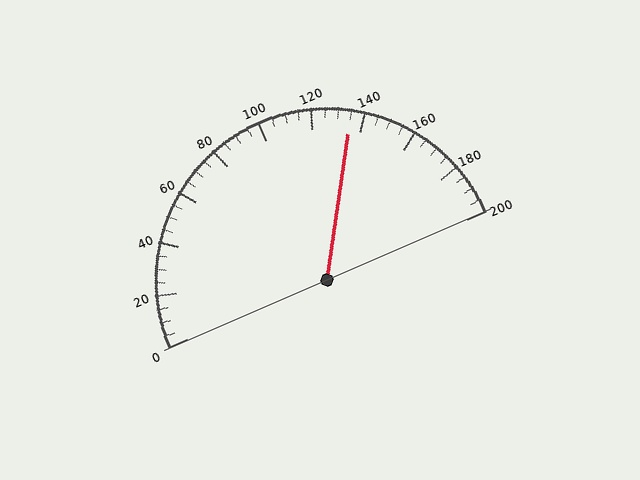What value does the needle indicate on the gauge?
The needle indicates approximately 135.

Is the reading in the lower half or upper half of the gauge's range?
The reading is in the upper half of the range (0 to 200).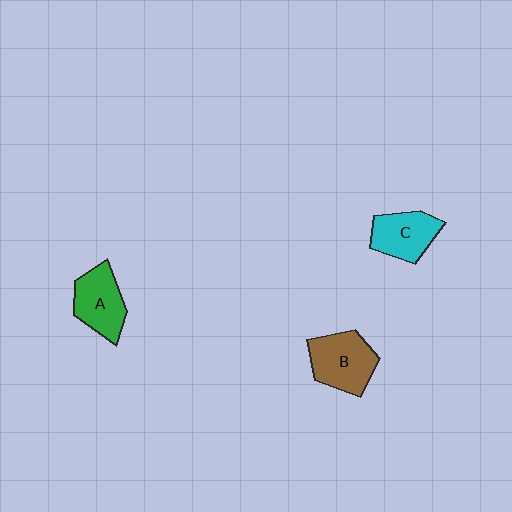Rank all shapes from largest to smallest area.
From largest to smallest: B (brown), A (green), C (cyan).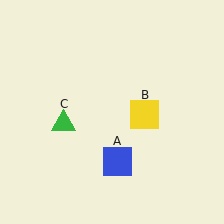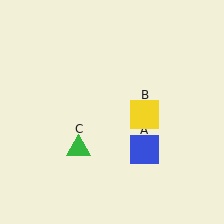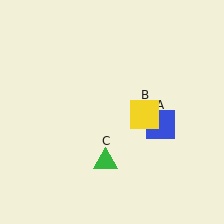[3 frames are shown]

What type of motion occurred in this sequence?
The blue square (object A), green triangle (object C) rotated counterclockwise around the center of the scene.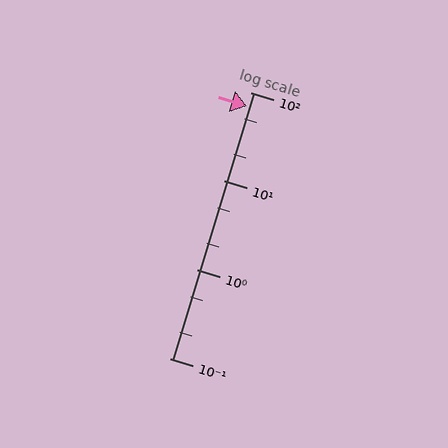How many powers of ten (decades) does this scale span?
The scale spans 3 decades, from 0.1 to 100.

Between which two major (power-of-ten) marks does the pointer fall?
The pointer is between 10 and 100.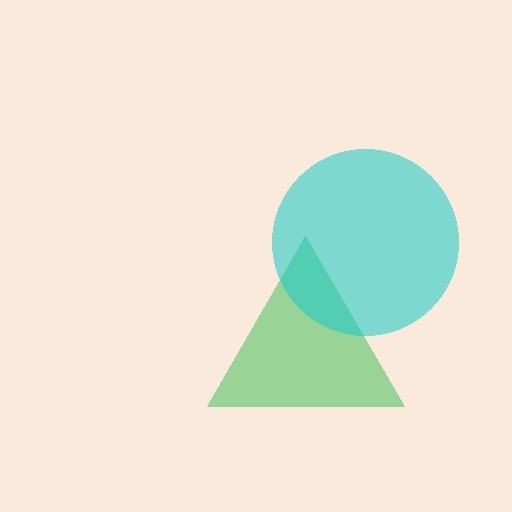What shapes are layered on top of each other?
The layered shapes are: a green triangle, a cyan circle.